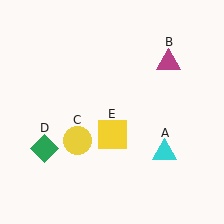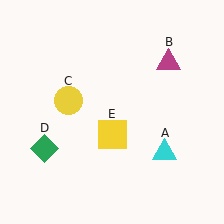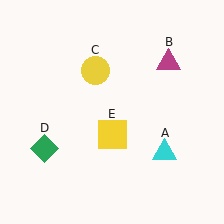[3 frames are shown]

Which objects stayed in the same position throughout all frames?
Cyan triangle (object A) and magenta triangle (object B) and green diamond (object D) and yellow square (object E) remained stationary.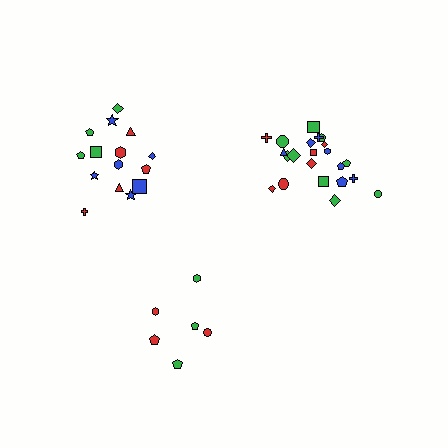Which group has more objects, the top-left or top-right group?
The top-right group.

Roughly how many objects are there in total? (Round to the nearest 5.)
Roughly 45 objects in total.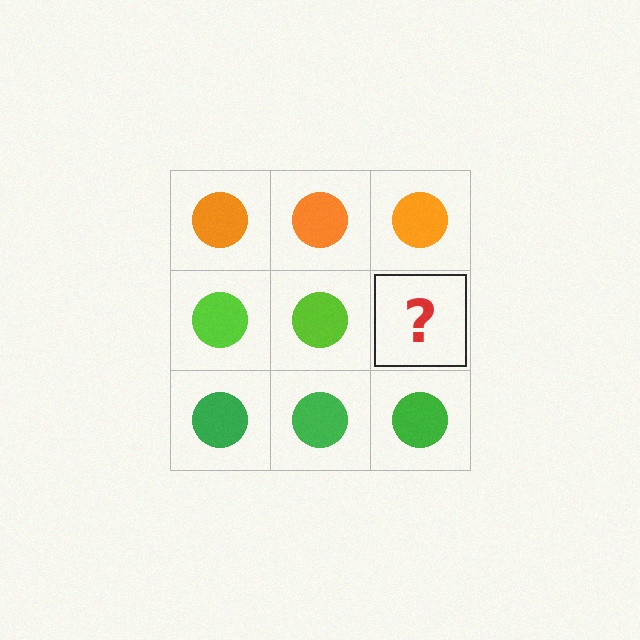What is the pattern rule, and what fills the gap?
The rule is that each row has a consistent color. The gap should be filled with a lime circle.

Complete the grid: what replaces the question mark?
The question mark should be replaced with a lime circle.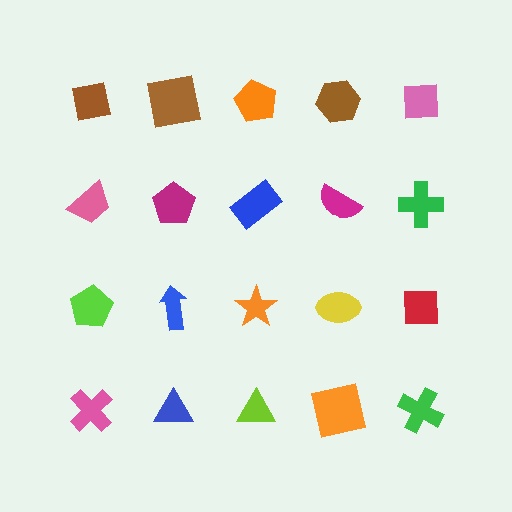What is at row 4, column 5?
A green cross.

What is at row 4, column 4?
An orange square.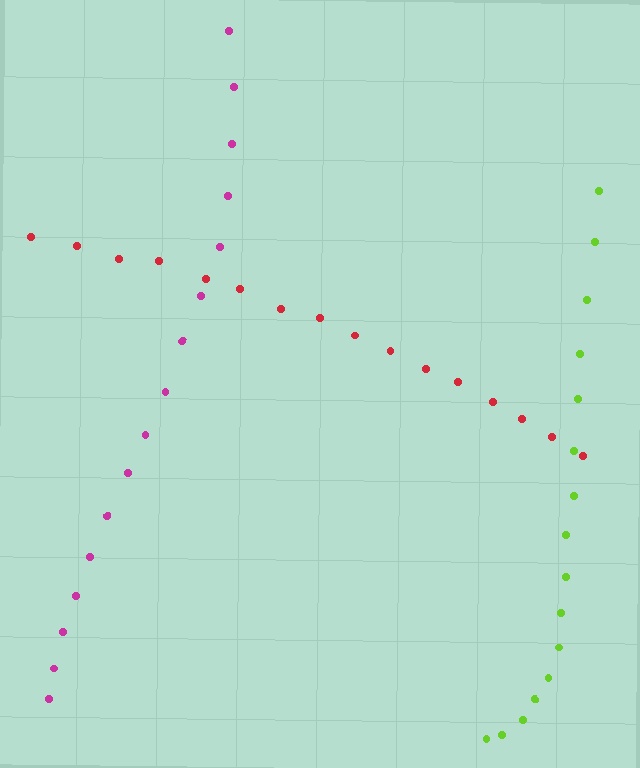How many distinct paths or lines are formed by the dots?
There are 3 distinct paths.